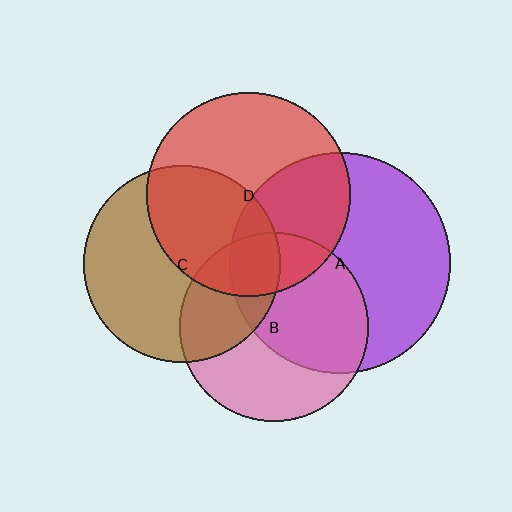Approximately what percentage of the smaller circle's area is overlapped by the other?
Approximately 45%.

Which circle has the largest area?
Circle A (purple).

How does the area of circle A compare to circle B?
Approximately 1.4 times.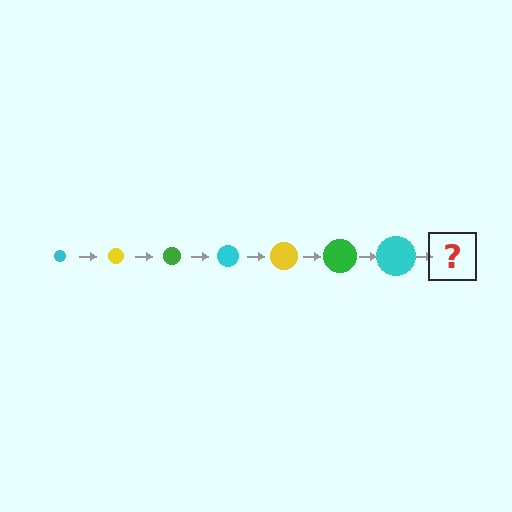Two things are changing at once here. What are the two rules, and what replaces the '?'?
The two rules are that the circle grows larger each step and the color cycles through cyan, yellow, and green. The '?' should be a yellow circle, larger than the previous one.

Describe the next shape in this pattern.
It should be a yellow circle, larger than the previous one.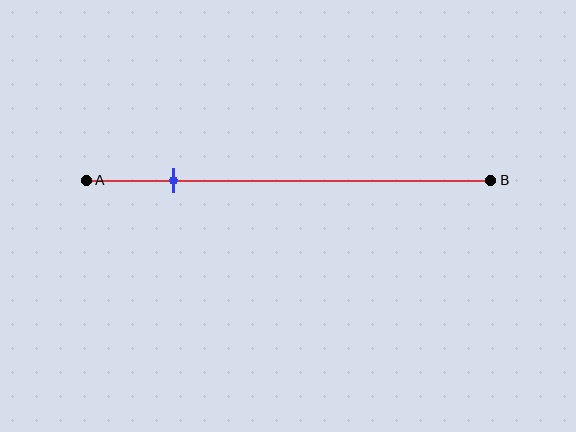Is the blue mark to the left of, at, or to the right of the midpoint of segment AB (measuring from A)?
The blue mark is to the left of the midpoint of segment AB.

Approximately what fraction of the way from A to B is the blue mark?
The blue mark is approximately 20% of the way from A to B.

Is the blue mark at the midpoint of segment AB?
No, the mark is at about 20% from A, not at the 50% midpoint.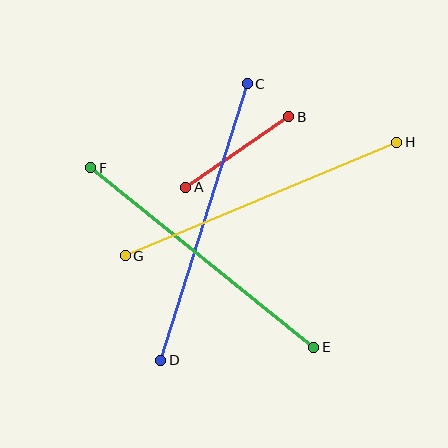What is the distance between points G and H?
The distance is approximately 294 pixels.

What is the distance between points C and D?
The distance is approximately 290 pixels.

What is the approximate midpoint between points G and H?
The midpoint is at approximately (261, 199) pixels.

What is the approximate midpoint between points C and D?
The midpoint is at approximately (204, 222) pixels.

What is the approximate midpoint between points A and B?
The midpoint is at approximately (237, 152) pixels.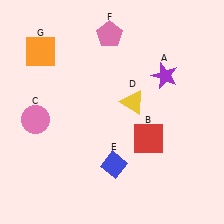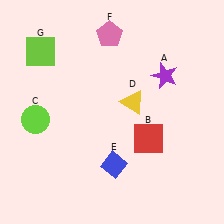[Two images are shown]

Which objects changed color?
C changed from pink to lime. G changed from orange to lime.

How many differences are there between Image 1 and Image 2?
There are 2 differences between the two images.